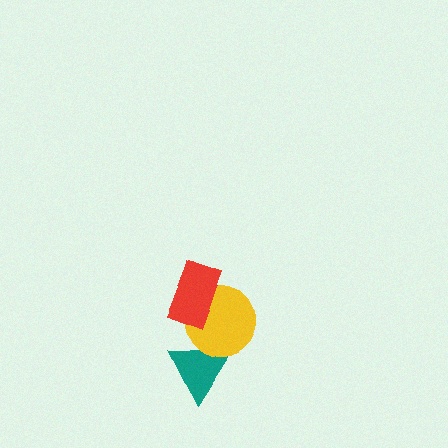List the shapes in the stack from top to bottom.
From top to bottom: the red rectangle, the yellow circle, the teal triangle.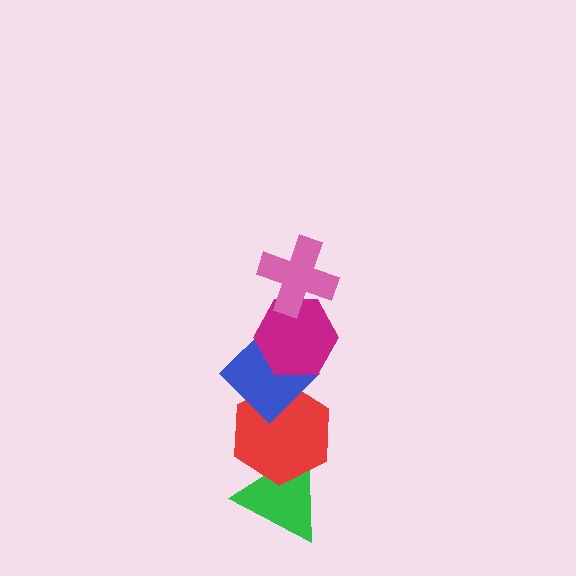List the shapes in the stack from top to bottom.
From top to bottom: the pink cross, the magenta hexagon, the blue diamond, the red hexagon, the green triangle.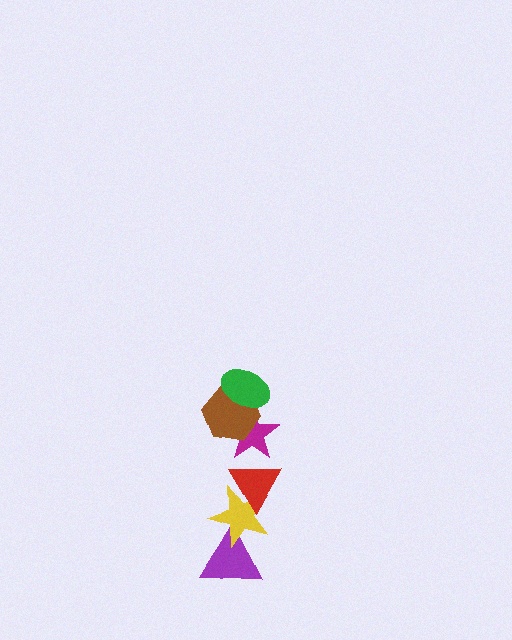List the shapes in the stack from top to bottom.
From top to bottom: the green ellipse, the brown hexagon, the magenta star, the red triangle, the yellow star, the purple triangle.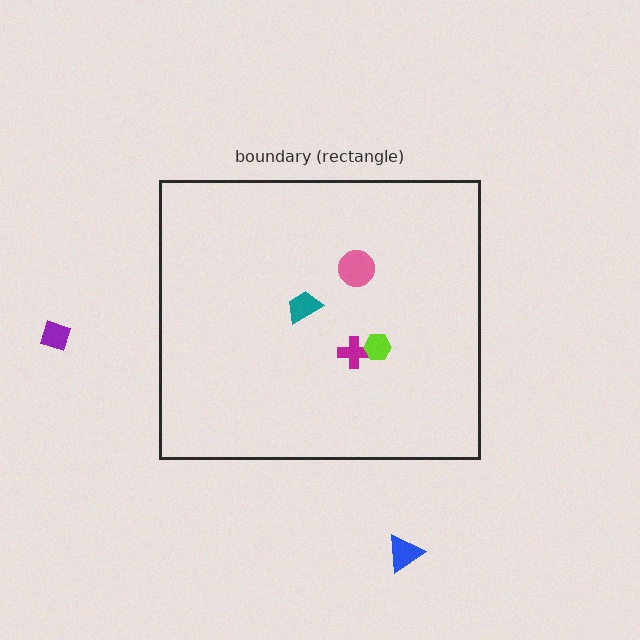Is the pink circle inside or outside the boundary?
Inside.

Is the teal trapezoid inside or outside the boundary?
Inside.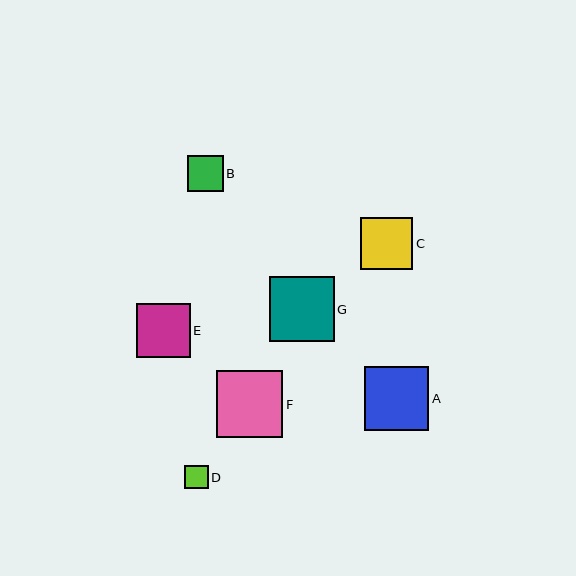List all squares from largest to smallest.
From largest to smallest: F, G, A, E, C, B, D.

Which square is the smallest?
Square D is the smallest with a size of approximately 24 pixels.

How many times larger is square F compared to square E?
Square F is approximately 1.2 times the size of square E.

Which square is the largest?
Square F is the largest with a size of approximately 66 pixels.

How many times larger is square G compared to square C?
Square G is approximately 1.2 times the size of square C.